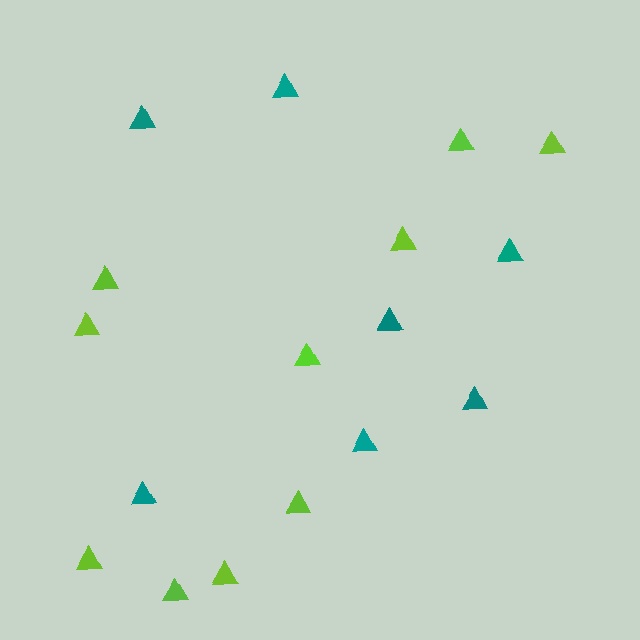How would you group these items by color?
There are 2 groups: one group of lime triangles (10) and one group of teal triangles (7).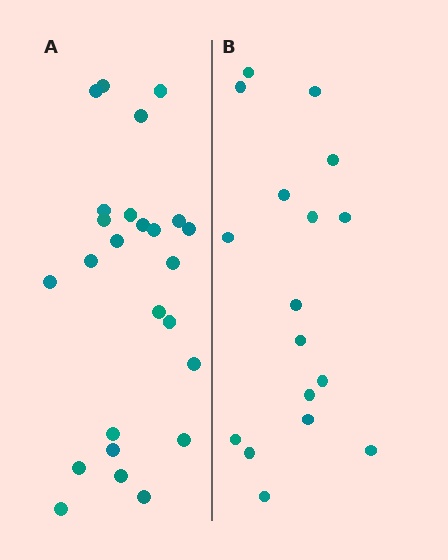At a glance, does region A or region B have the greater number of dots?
Region A (the left region) has more dots.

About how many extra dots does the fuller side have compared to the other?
Region A has roughly 8 or so more dots than region B.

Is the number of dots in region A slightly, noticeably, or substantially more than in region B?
Region A has substantially more. The ratio is roughly 1.5 to 1.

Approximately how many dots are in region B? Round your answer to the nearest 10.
About 20 dots. (The exact count is 17, which rounds to 20.)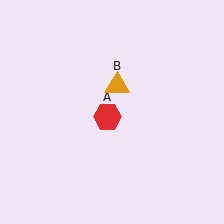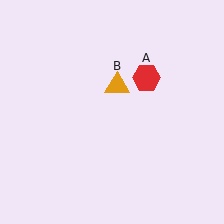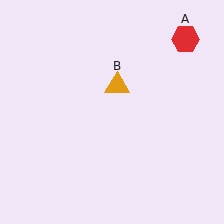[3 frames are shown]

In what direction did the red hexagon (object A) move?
The red hexagon (object A) moved up and to the right.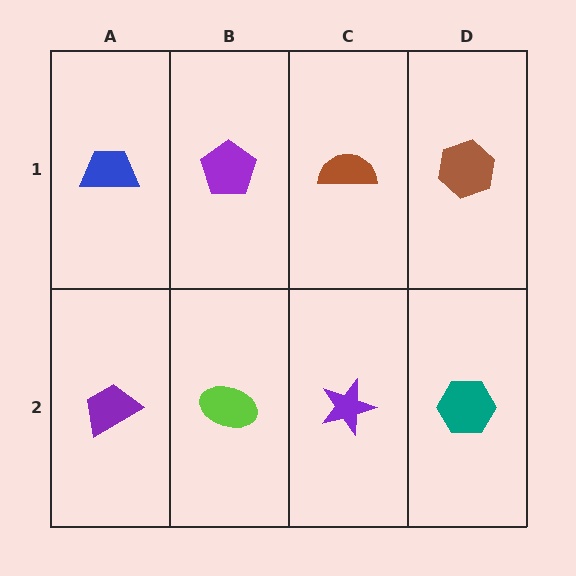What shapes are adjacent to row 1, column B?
A lime ellipse (row 2, column B), a blue trapezoid (row 1, column A), a brown semicircle (row 1, column C).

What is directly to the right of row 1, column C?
A brown hexagon.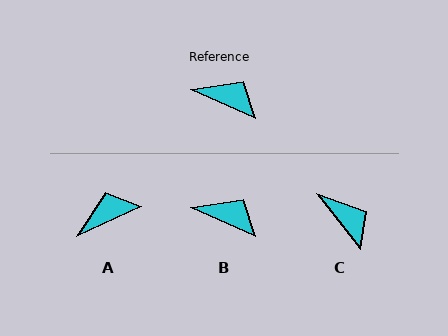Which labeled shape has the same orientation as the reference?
B.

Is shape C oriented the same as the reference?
No, it is off by about 28 degrees.